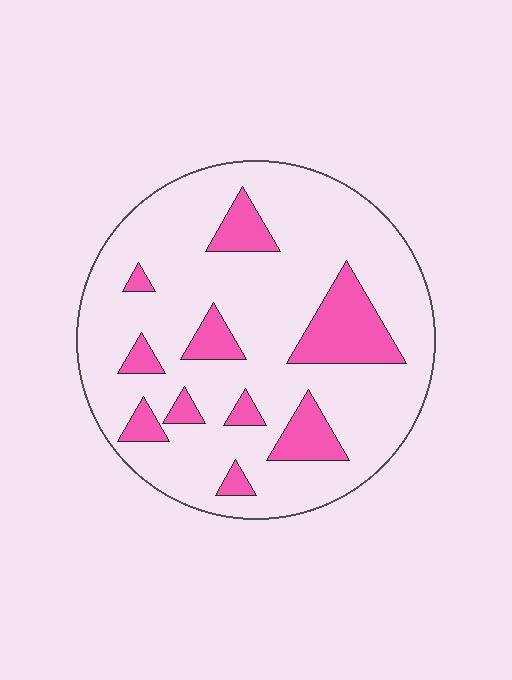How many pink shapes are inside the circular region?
10.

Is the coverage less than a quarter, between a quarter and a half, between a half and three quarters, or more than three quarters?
Less than a quarter.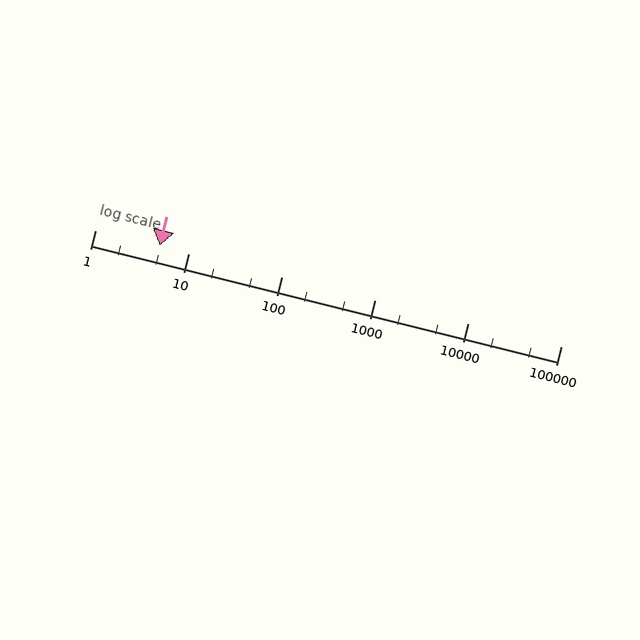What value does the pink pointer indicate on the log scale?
The pointer indicates approximately 4.9.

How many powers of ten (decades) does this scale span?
The scale spans 5 decades, from 1 to 100000.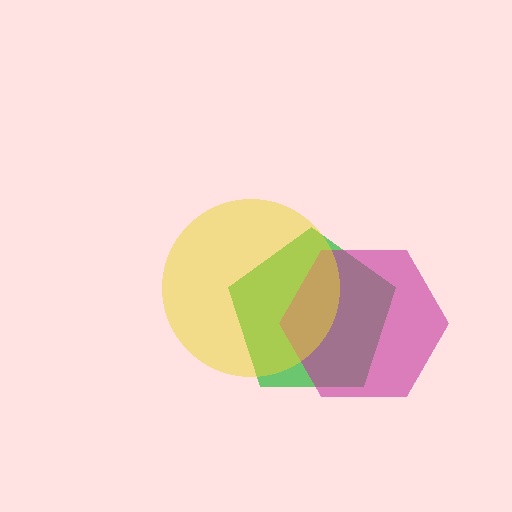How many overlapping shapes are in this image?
There are 3 overlapping shapes in the image.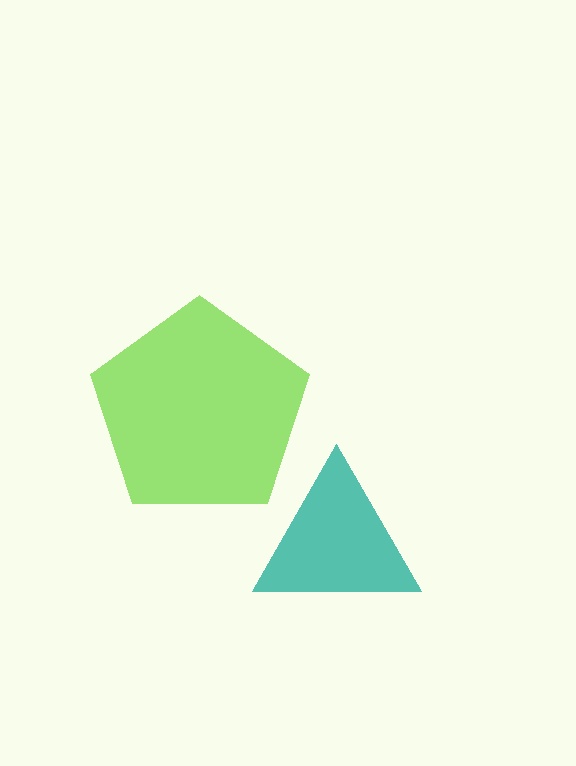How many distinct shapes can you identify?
There are 2 distinct shapes: a lime pentagon, a teal triangle.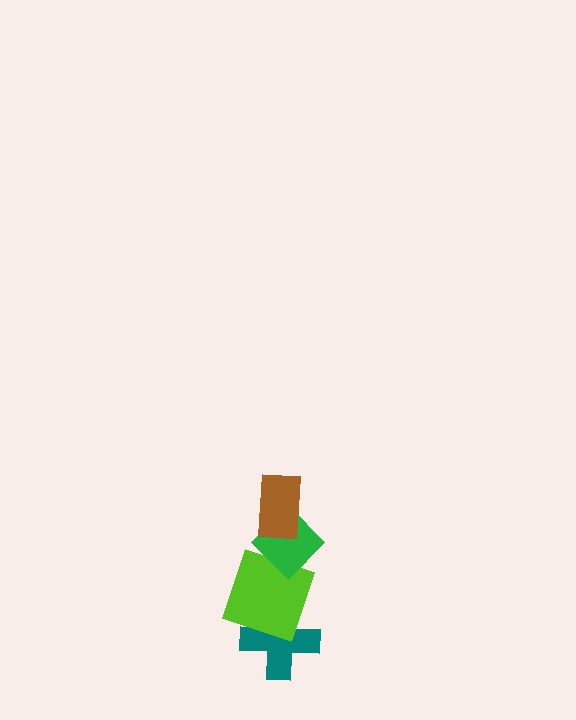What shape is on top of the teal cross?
The lime square is on top of the teal cross.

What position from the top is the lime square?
The lime square is 3rd from the top.